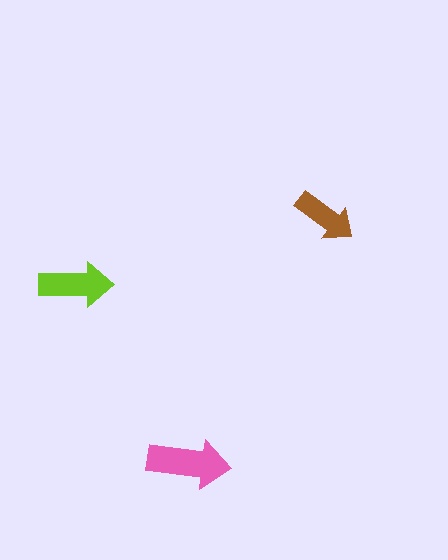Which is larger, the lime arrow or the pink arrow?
The pink one.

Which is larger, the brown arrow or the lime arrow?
The lime one.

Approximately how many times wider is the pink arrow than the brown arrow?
About 1.5 times wider.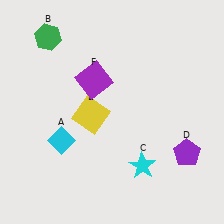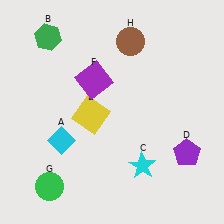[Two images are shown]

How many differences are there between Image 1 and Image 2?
There are 2 differences between the two images.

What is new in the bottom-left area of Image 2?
A green circle (G) was added in the bottom-left area of Image 2.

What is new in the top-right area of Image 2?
A brown circle (H) was added in the top-right area of Image 2.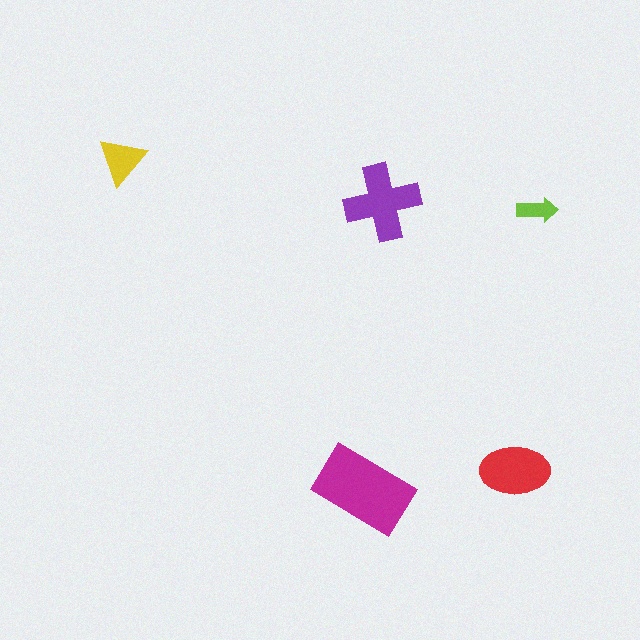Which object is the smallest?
The lime arrow.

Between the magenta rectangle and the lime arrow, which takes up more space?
The magenta rectangle.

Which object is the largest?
The magenta rectangle.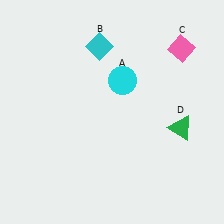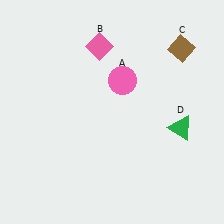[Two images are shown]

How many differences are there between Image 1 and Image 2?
There are 3 differences between the two images.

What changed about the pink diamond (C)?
In Image 1, C is pink. In Image 2, it changed to brown.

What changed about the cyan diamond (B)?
In Image 1, B is cyan. In Image 2, it changed to pink.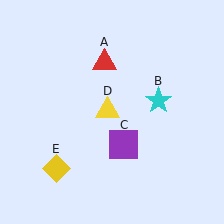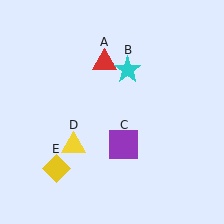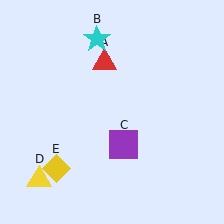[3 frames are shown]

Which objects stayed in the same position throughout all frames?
Red triangle (object A) and purple square (object C) and yellow diamond (object E) remained stationary.